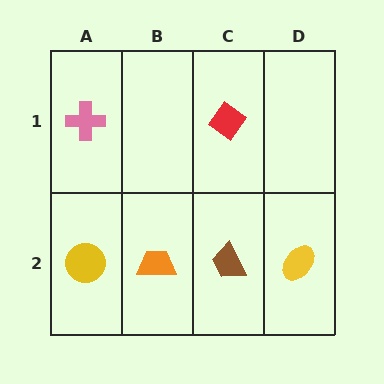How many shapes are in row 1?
2 shapes.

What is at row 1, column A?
A pink cross.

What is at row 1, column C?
A red diamond.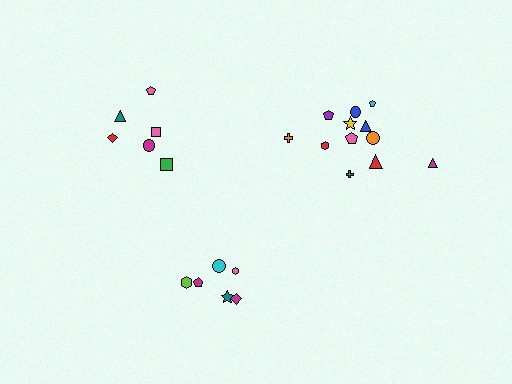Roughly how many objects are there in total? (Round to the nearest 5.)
Roughly 25 objects in total.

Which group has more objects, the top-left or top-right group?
The top-right group.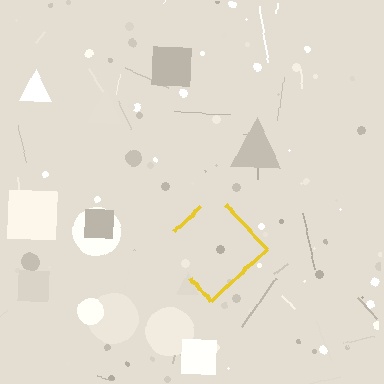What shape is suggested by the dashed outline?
The dashed outline suggests a diamond.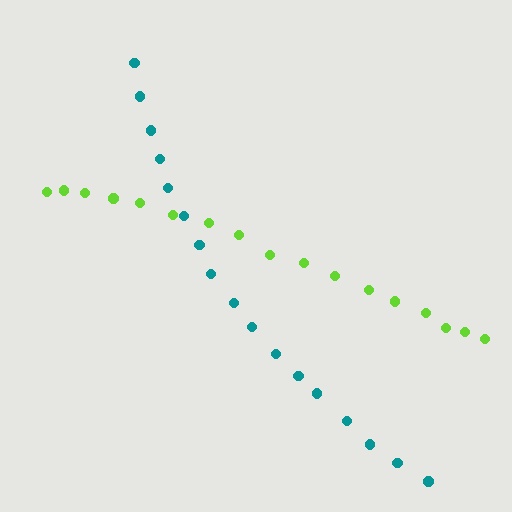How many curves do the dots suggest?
There are 2 distinct paths.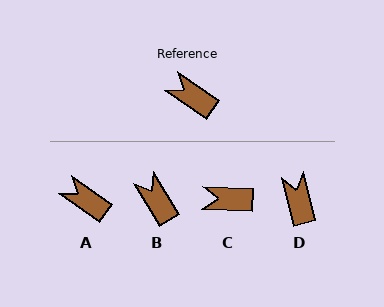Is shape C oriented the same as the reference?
No, it is off by about 33 degrees.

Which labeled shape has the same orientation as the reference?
A.